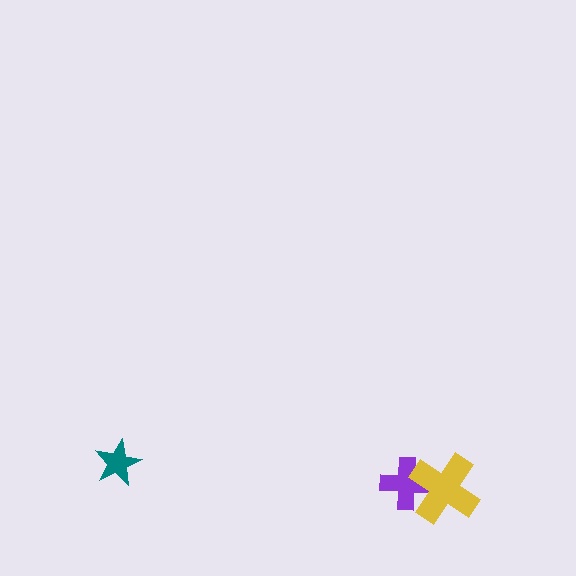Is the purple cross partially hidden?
Yes, it is partially covered by another shape.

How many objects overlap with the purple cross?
1 object overlaps with the purple cross.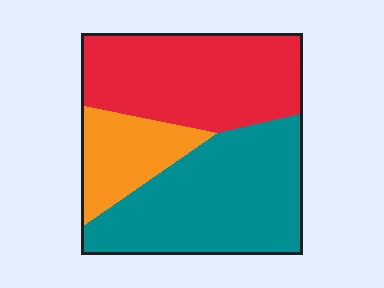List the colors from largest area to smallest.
From largest to smallest: teal, red, orange.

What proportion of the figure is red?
Red takes up about two fifths (2/5) of the figure.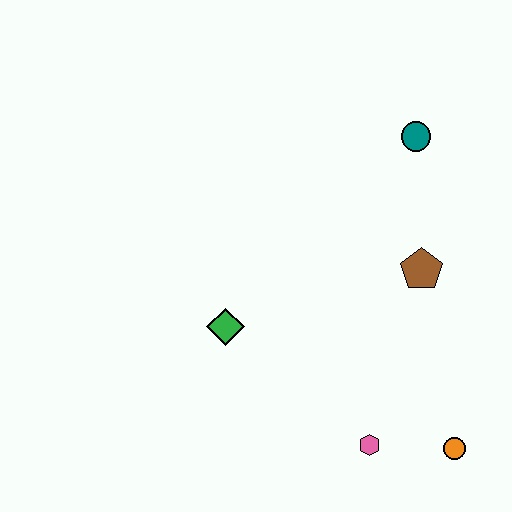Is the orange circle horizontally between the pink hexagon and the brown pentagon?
No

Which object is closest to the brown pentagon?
The teal circle is closest to the brown pentagon.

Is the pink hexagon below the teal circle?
Yes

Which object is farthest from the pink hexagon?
The teal circle is farthest from the pink hexagon.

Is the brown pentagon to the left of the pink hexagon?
No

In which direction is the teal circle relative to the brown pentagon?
The teal circle is above the brown pentagon.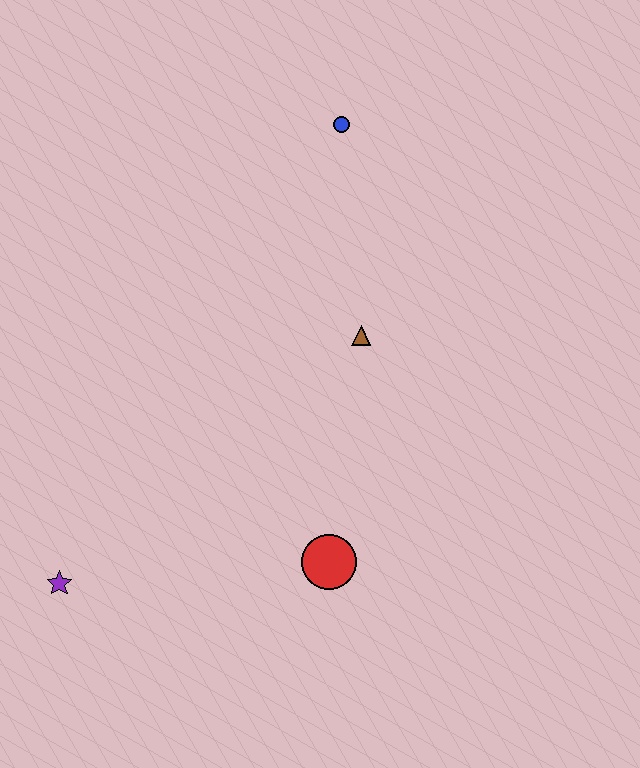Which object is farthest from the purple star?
The blue circle is farthest from the purple star.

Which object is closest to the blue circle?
The brown triangle is closest to the blue circle.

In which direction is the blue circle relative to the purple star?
The blue circle is above the purple star.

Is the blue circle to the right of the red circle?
Yes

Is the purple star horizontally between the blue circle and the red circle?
No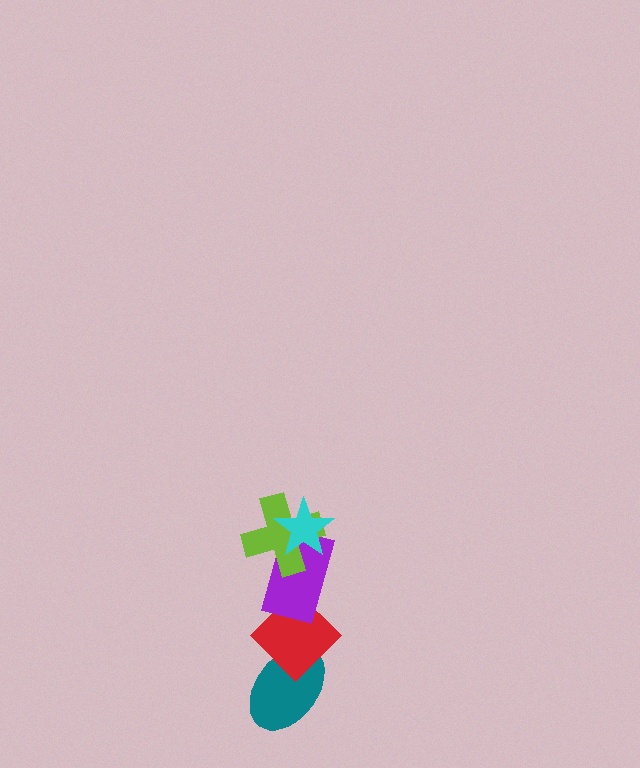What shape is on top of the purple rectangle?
The lime cross is on top of the purple rectangle.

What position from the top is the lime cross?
The lime cross is 2nd from the top.